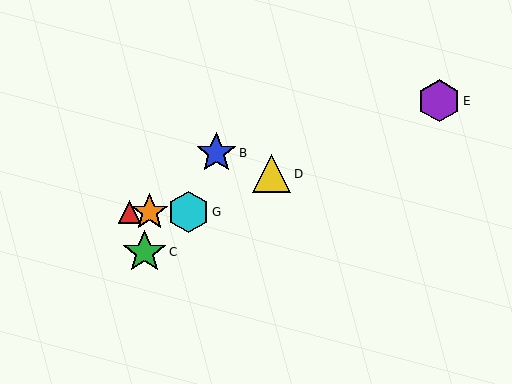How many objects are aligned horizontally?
3 objects (A, F, G) are aligned horizontally.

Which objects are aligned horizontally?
Objects A, F, G are aligned horizontally.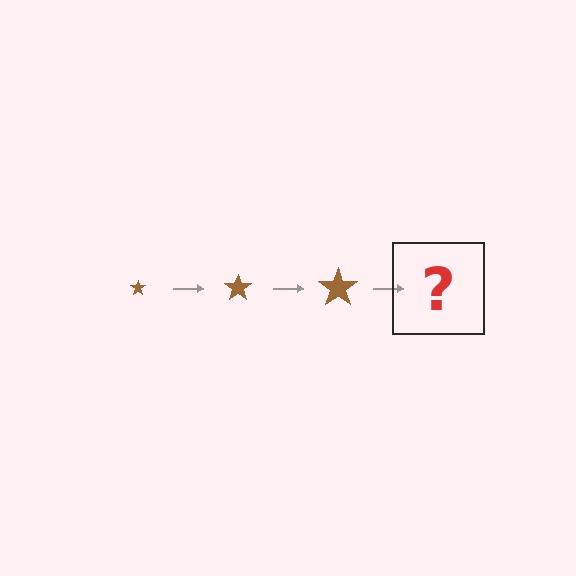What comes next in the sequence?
The next element should be a brown star, larger than the previous one.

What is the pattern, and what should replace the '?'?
The pattern is that the star gets progressively larger each step. The '?' should be a brown star, larger than the previous one.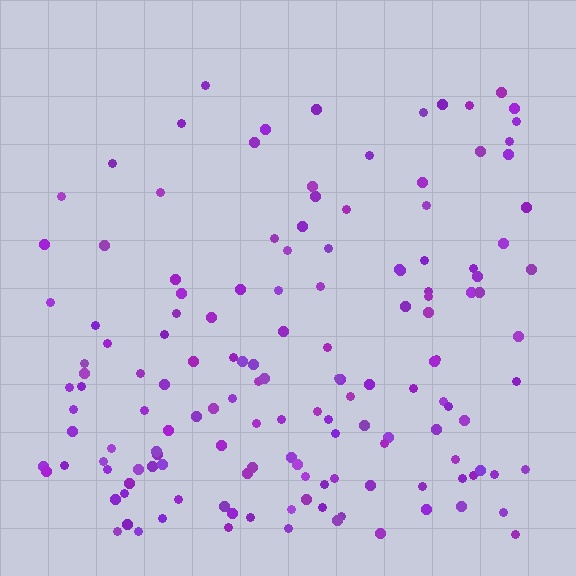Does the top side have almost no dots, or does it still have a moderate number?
Still a moderate number, just noticeably fewer than the bottom.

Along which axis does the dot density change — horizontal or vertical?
Vertical.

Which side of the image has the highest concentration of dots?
The bottom.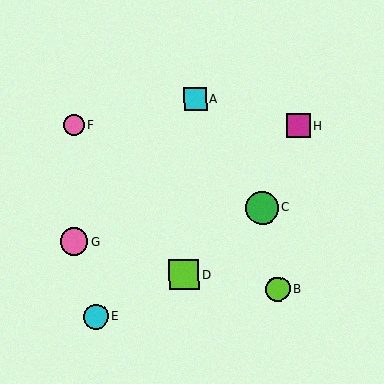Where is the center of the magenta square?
The center of the magenta square is at (298, 126).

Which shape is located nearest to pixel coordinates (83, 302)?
The cyan circle (labeled E) at (96, 317) is nearest to that location.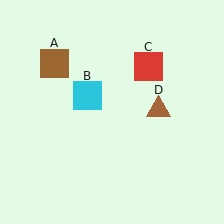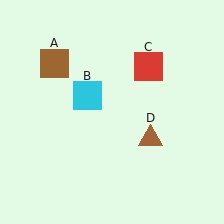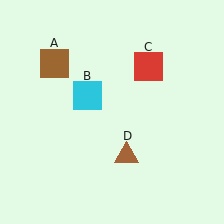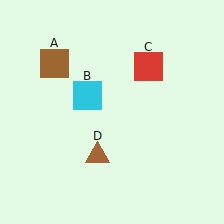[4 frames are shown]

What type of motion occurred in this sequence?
The brown triangle (object D) rotated clockwise around the center of the scene.